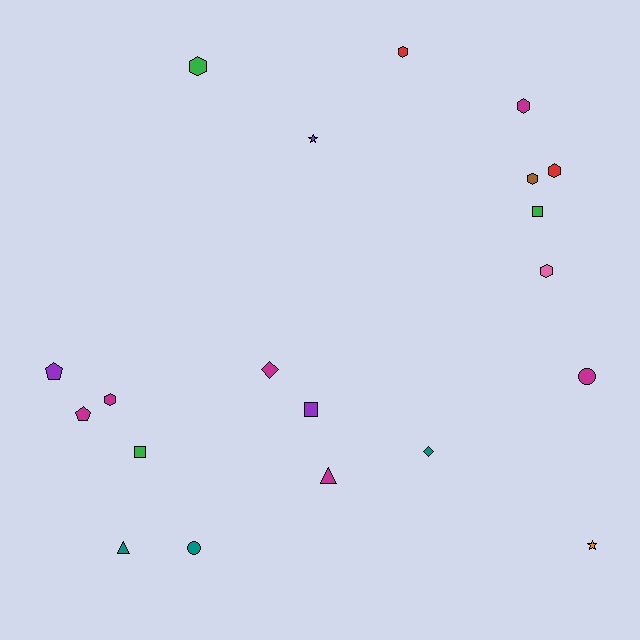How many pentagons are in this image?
There are 2 pentagons.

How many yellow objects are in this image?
There are no yellow objects.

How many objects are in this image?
There are 20 objects.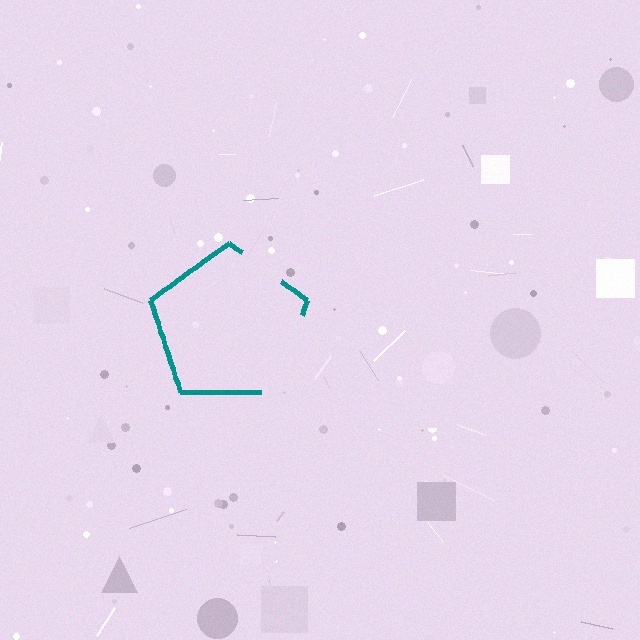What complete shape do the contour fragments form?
The contour fragments form a pentagon.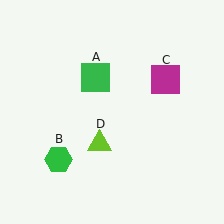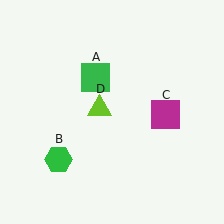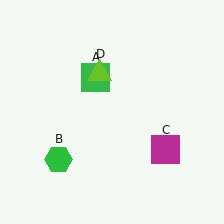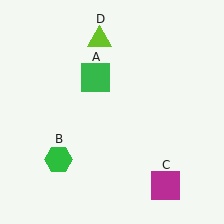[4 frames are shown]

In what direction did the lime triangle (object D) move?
The lime triangle (object D) moved up.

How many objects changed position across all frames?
2 objects changed position: magenta square (object C), lime triangle (object D).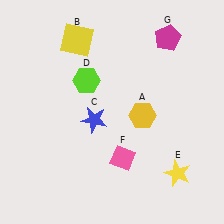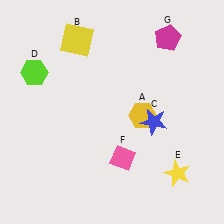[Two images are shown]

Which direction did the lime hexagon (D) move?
The lime hexagon (D) moved left.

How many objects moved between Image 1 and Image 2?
2 objects moved between the two images.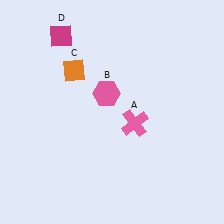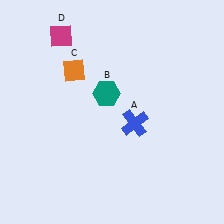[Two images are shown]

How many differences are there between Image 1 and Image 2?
There are 2 differences between the two images.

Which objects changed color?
A changed from pink to blue. B changed from pink to teal.